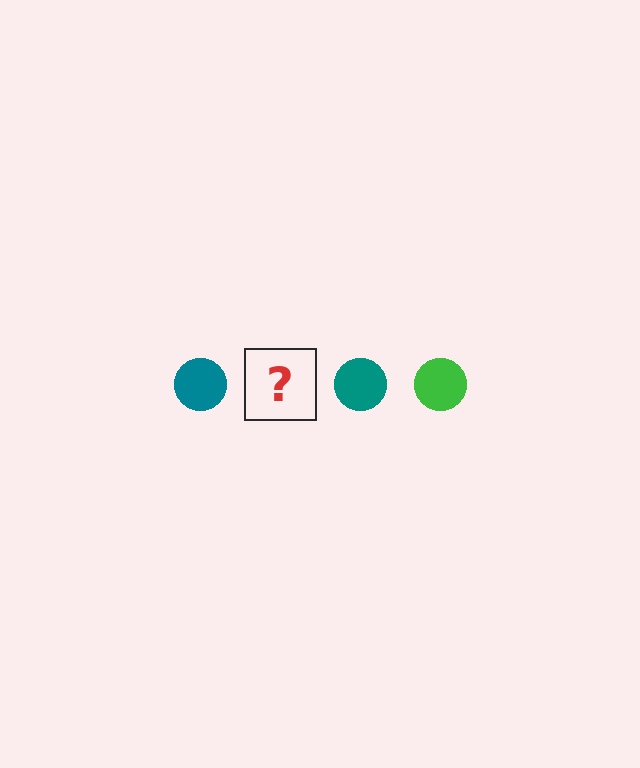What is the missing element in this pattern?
The missing element is a green circle.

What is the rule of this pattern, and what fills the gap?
The rule is that the pattern cycles through teal, green circles. The gap should be filled with a green circle.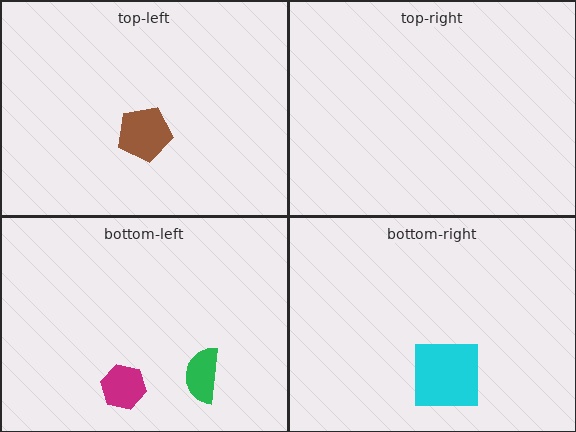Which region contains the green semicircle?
The bottom-left region.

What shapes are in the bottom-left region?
The green semicircle, the magenta hexagon.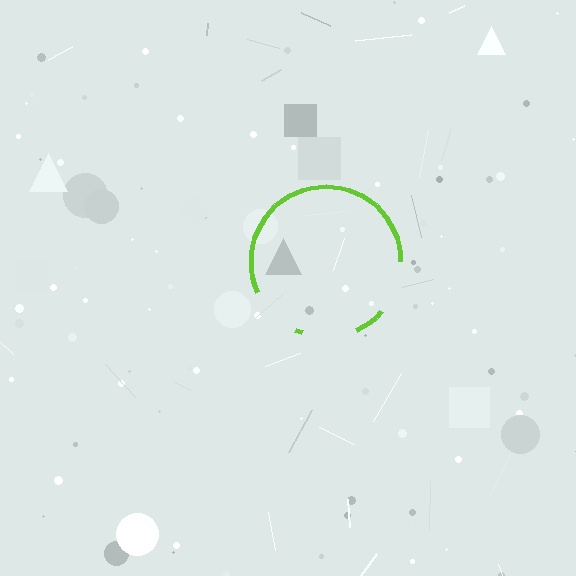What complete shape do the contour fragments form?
The contour fragments form a circle.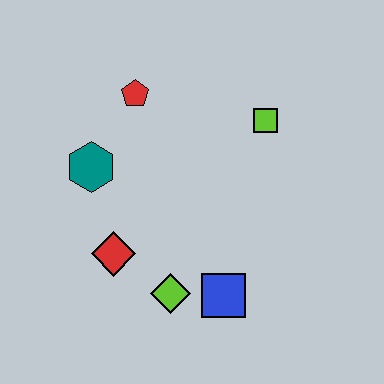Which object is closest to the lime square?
The red pentagon is closest to the lime square.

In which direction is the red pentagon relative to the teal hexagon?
The red pentagon is above the teal hexagon.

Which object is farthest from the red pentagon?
The blue square is farthest from the red pentagon.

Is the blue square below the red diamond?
Yes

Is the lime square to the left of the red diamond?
No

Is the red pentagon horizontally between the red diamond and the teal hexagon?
No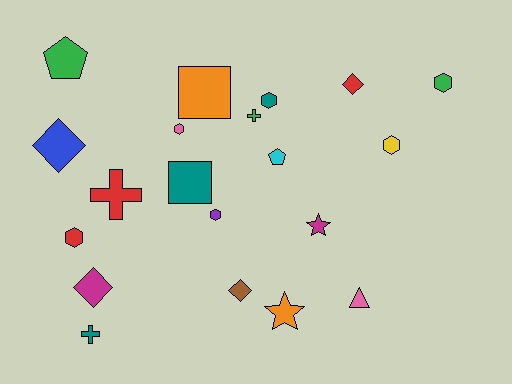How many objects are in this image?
There are 20 objects.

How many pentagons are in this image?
There are 2 pentagons.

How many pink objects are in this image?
There are 2 pink objects.